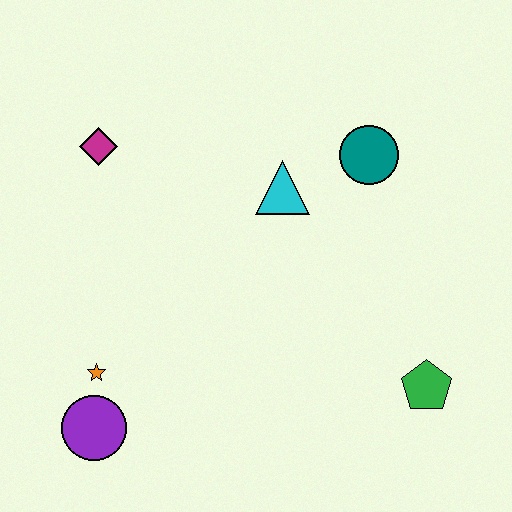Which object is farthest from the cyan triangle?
The purple circle is farthest from the cyan triangle.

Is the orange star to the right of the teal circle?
No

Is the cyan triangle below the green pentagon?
No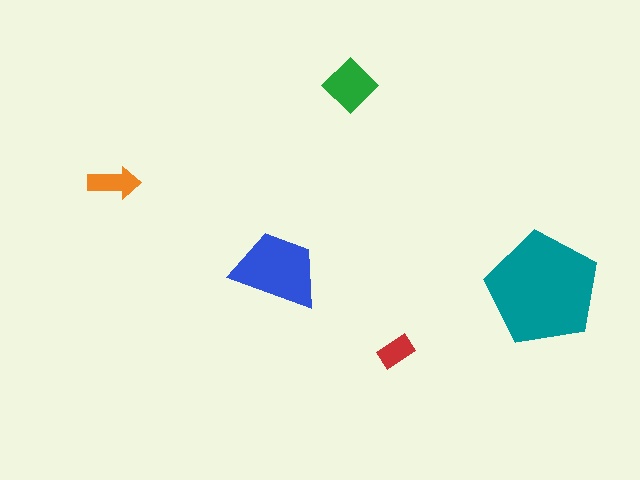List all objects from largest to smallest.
The teal pentagon, the blue trapezoid, the green diamond, the orange arrow, the red rectangle.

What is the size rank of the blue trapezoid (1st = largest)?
2nd.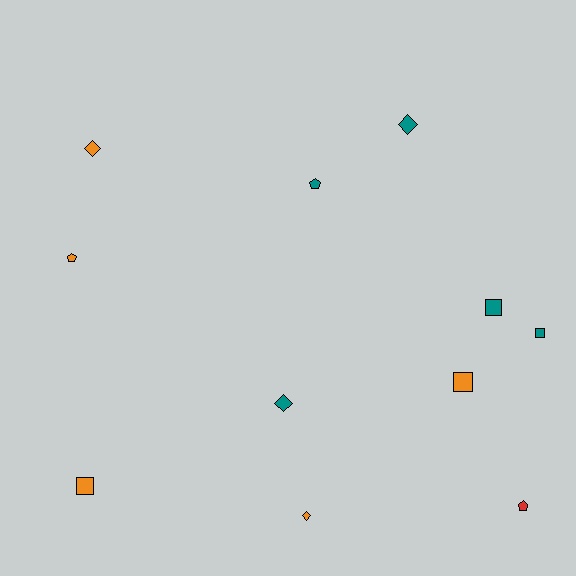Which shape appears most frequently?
Diamond, with 4 objects.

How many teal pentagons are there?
There is 1 teal pentagon.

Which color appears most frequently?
Orange, with 5 objects.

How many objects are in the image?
There are 11 objects.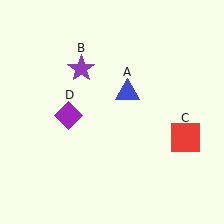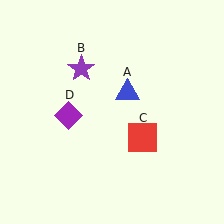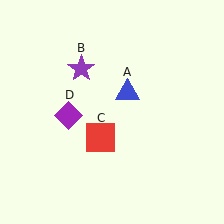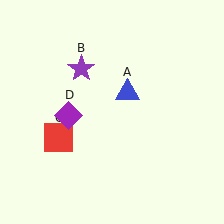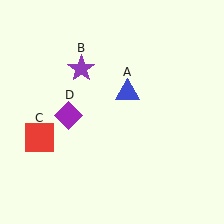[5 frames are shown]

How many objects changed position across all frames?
1 object changed position: red square (object C).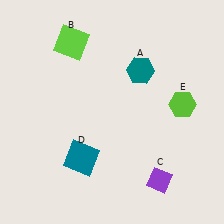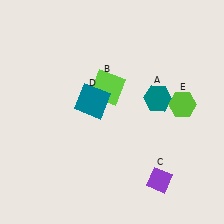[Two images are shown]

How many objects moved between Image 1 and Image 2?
3 objects moved between the two images.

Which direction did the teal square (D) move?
The teal square (D) moved up.